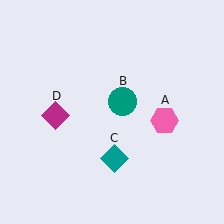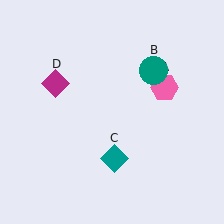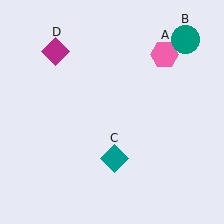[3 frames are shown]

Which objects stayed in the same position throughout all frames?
Teal diamond (object C) remained stationary.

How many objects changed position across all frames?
3 objects changed position: pink hexagon (object A), teal circle (object B), magenta diamond (object D).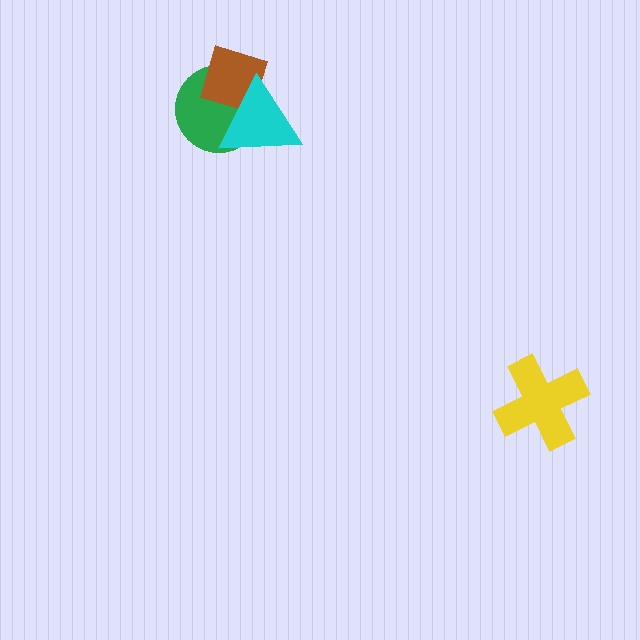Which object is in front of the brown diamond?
The cyan triangle is in front of the brown diamond.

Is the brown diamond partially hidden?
Yes, it is partially covered by another shape.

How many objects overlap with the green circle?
2 objects overlap with the green circle.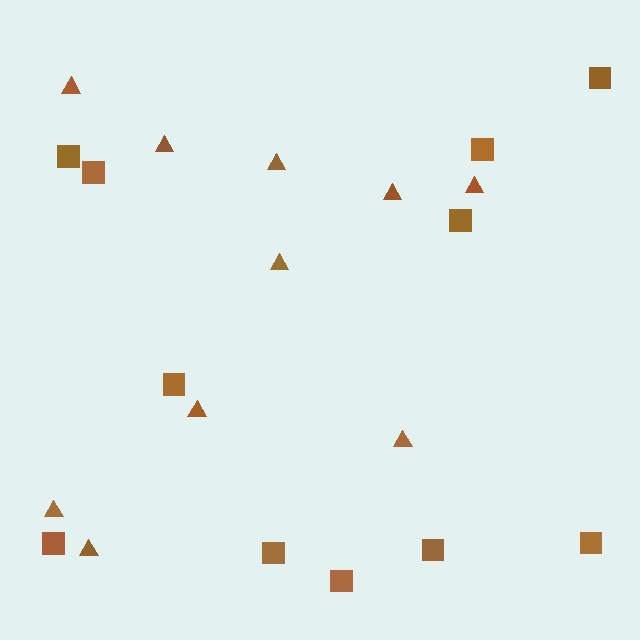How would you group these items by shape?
There are 2 groups: one group of triangles (10) and one group of squares (11).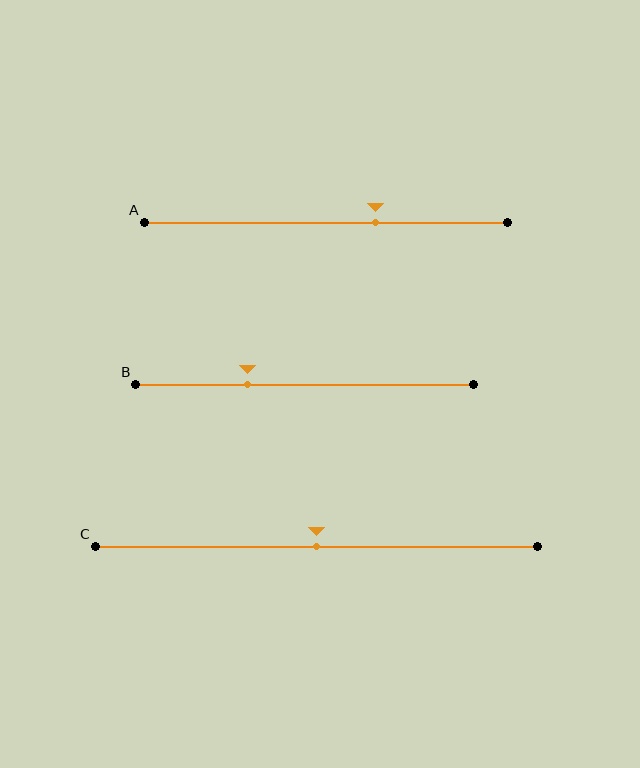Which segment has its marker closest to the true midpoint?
Segment C has its marker closest to the true midpoint.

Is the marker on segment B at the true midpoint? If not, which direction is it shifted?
No, the marker on segment B is shifted to the left by about 17% of the segment length.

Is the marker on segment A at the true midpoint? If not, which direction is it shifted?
No, the marker on segment A is shifted to the right by about 14% of the segment length.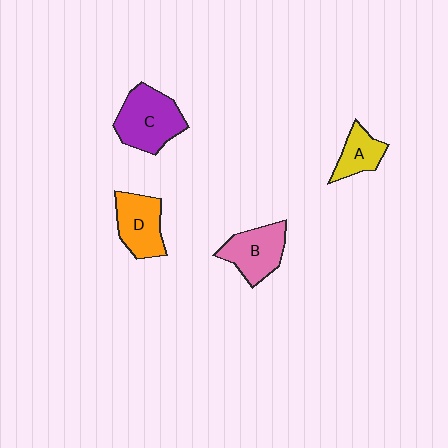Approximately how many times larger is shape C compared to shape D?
Approximately 1.3 times.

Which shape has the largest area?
Shape C (purple).